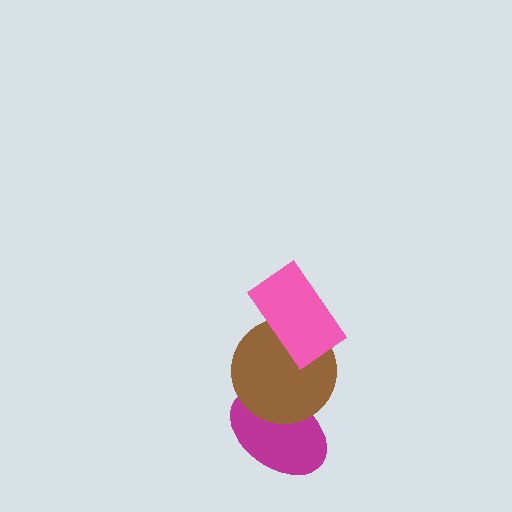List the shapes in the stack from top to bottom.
From top to bottom: the pink rectangle, the brown circle, the magenta ellipse.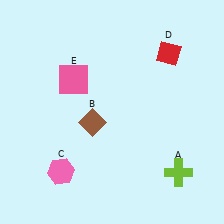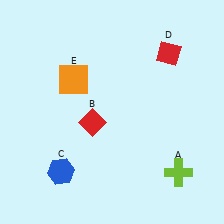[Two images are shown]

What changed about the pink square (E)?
In Image 1, E is pink. In Image 2, it changed to orange.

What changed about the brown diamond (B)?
In Image 1, B is brown. In Image 2, it changed to red.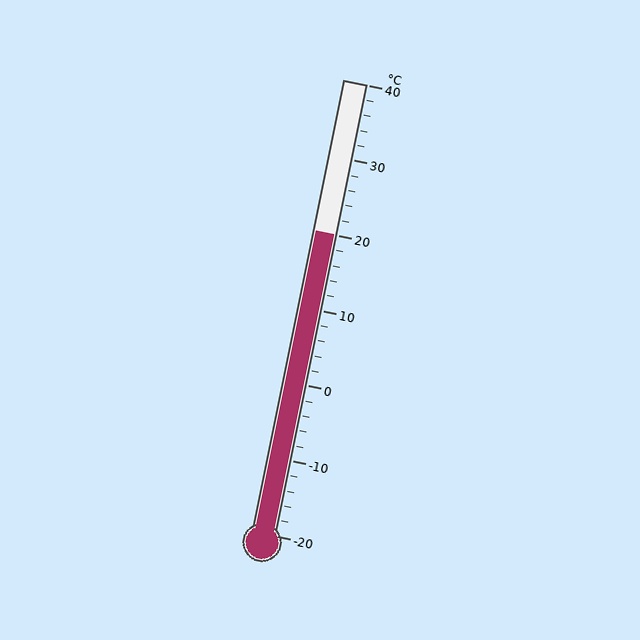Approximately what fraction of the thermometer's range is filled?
The thermometer is filled to approximately 65% of its range.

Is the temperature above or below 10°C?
The temperature is above 10°C.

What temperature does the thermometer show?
The thermometer shows approximately 20°C.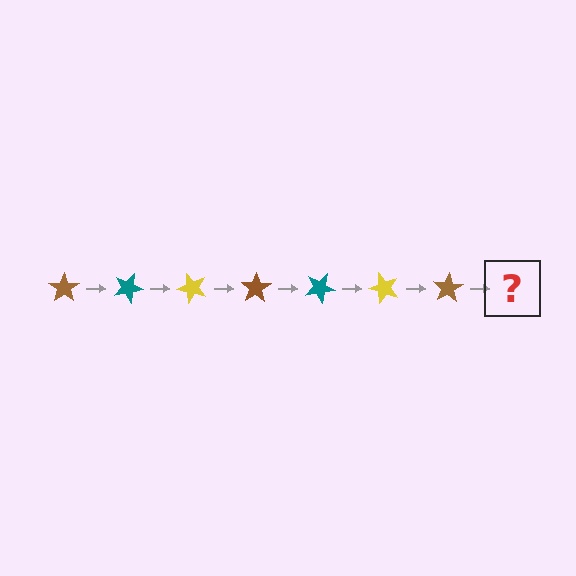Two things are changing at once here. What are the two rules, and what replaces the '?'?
The two rules are that it rotates 25 degrees each step and the color cycles through brown, teal, and yellow. The '?' should be a teal star, rotated 175 degrees from the start.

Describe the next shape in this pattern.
It should be a teal star, rotated 175 degrees from the start.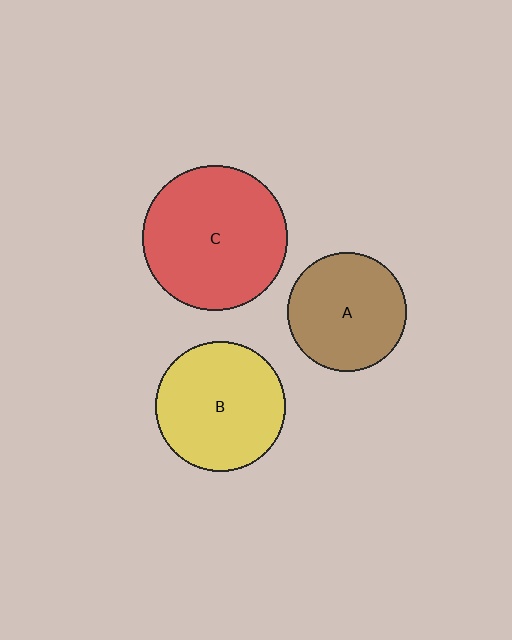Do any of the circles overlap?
No, none of the circles overlap.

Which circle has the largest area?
Circle C (red).